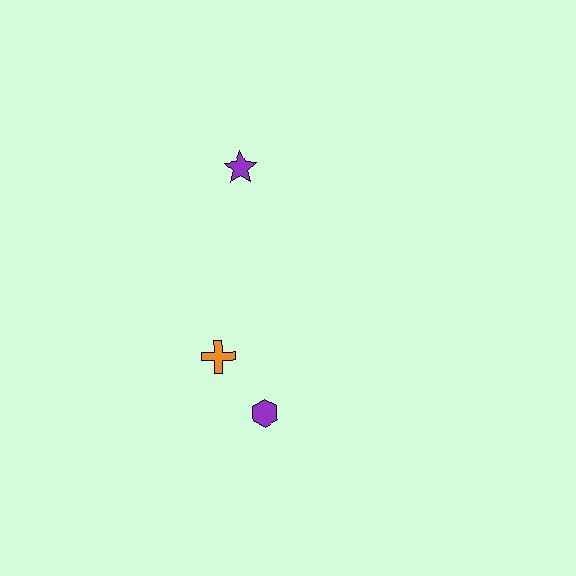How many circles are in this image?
There are no circles.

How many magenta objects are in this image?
There are no magenta objects.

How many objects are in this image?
There are 3 objects.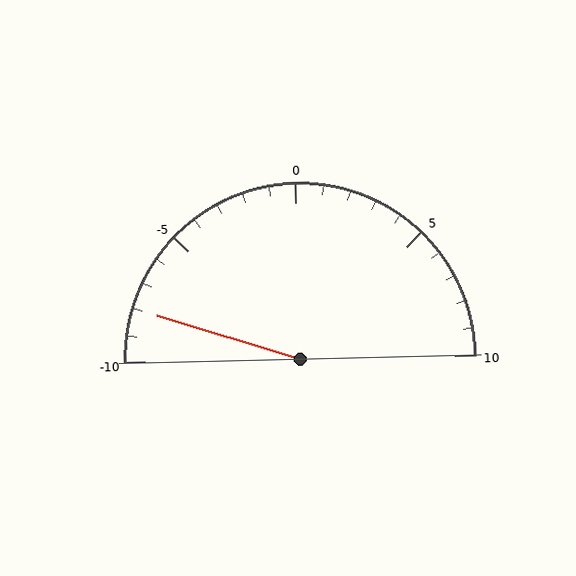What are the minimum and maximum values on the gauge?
The gauge ranges from -10 to 10.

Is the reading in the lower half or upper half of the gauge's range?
The reading is in the lower half of the range (-10 to 10).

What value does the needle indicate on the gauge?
The needle indicates approximately -8.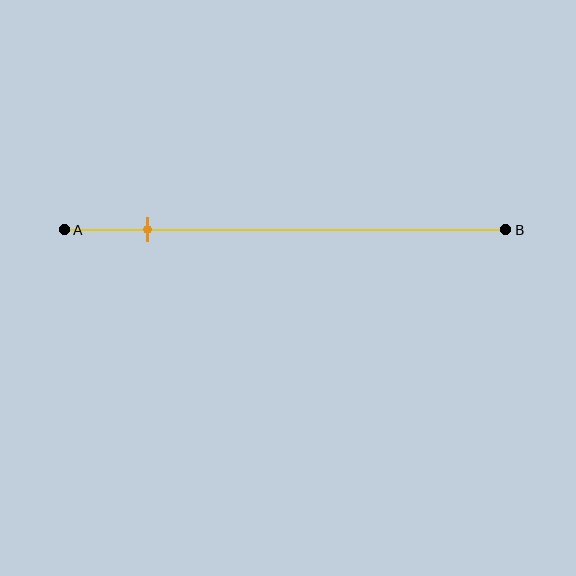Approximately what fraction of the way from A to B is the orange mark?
The orange mark is approximately 20% of the way from A to B.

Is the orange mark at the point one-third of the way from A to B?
No, the mark is at about 20% from A, not at the 33% one-third point.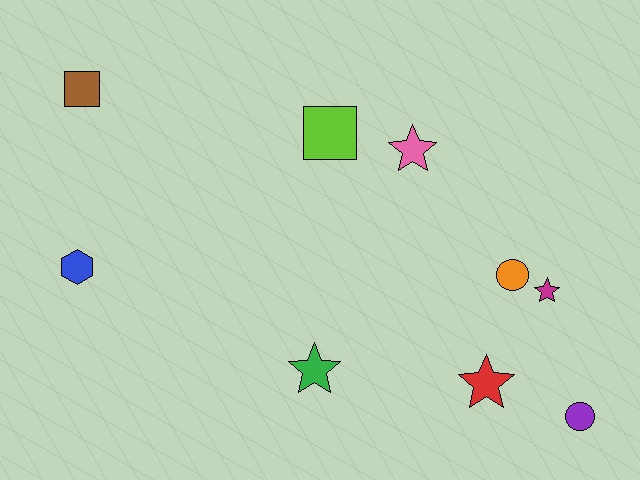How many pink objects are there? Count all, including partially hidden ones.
There is 1 pink object.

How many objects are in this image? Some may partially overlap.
There are 9 objects.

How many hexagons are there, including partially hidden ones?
There is 1 hexagon.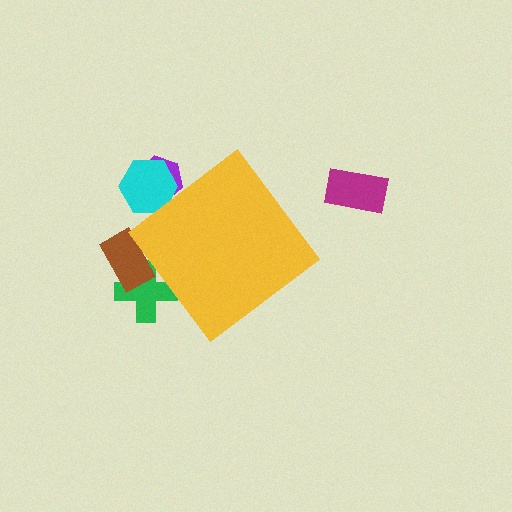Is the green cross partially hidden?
Yes, the green cross is partially hidden behind the yellow diamond.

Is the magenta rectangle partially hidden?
No, the magenta rectangle is fully visible.